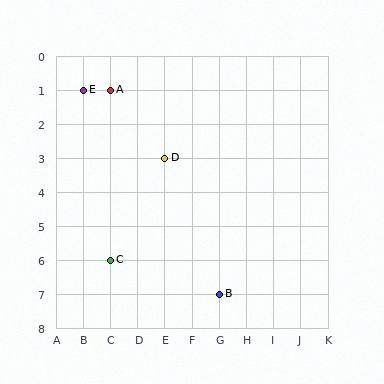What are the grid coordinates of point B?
Point B is at grid coordinates (G, 7).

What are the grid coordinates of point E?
Point E is at grid coordinates (B, 1).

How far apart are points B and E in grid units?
Points B and E are 5 columns and 6 rows apart (about 7.8 grid units diagonally).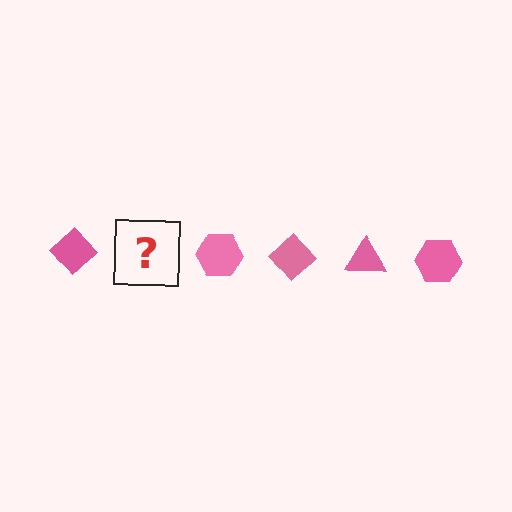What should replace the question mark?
The question mark should be replaced with a pink triangle.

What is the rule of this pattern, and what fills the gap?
The rule is that the pattern cycles through diamond, triangle, hexagon shapes in pink. The gap should be filled with a pink triangle.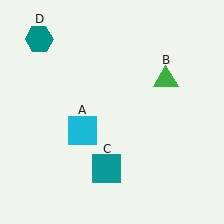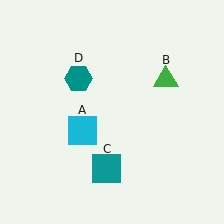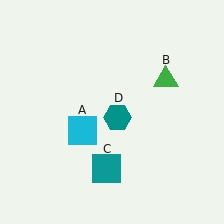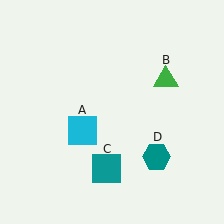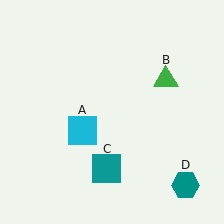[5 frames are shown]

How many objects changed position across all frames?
1 object changed position: teal hexagon (object D).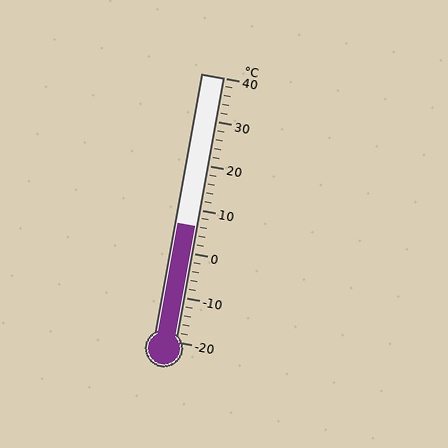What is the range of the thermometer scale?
The thermometer scale ranges from -20°C to 40°C.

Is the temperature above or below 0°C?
The temperature is above 0°C.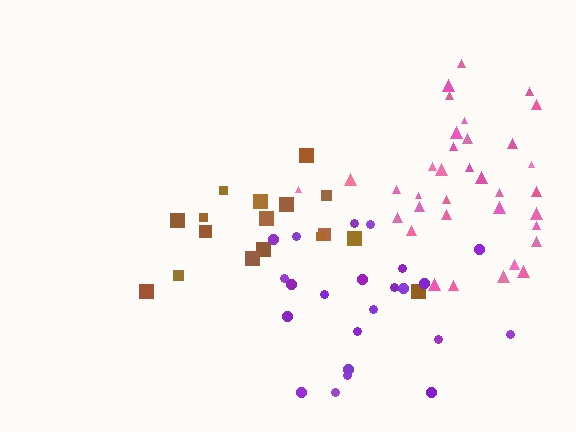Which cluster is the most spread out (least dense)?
Brown.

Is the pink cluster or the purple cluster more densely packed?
Purple.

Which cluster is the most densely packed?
Purple.